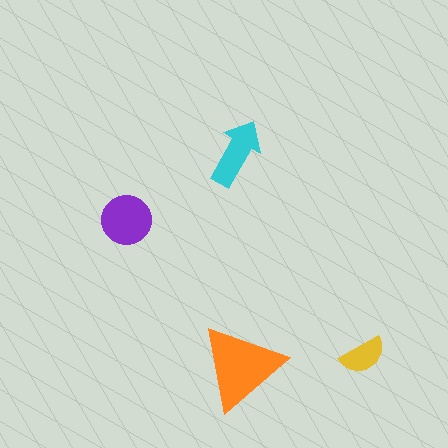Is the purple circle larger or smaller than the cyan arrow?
Larger.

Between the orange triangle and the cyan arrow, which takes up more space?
The orange triangle.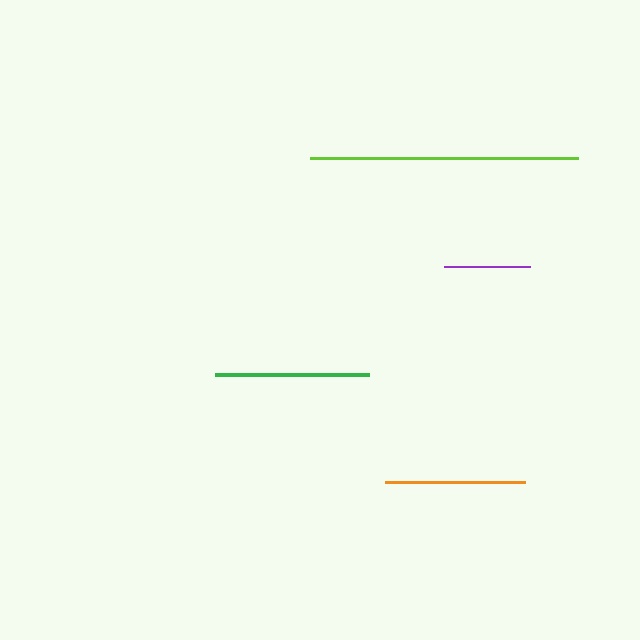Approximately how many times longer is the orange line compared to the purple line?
The orange line is approximately 1.6 times the length of the purple line.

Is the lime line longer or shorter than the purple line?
The lime line is longer than the purple line.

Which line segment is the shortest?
The purple line is the shortest at approximately 87 pixels.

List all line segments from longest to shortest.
From longest to shortest: lime, green, orange, purple.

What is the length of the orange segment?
The orange segment is approximately 139 pixels long.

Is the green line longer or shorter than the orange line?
The green line is longer than the orange line.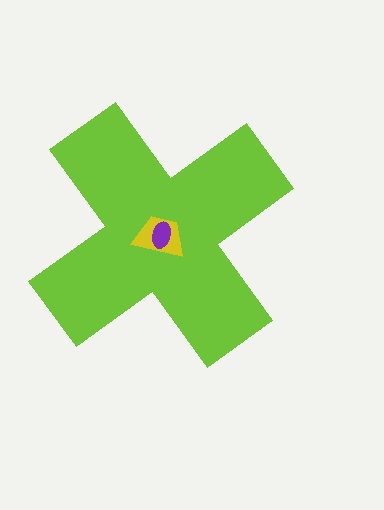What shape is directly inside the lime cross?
The yellow trapezoid.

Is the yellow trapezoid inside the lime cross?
Yes.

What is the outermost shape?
The lime cross.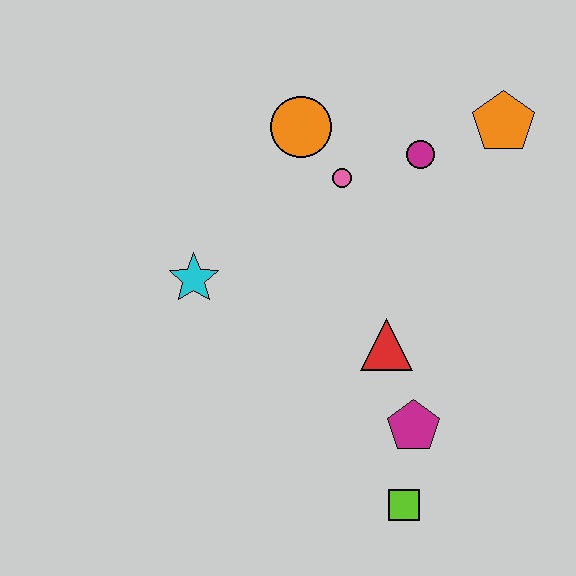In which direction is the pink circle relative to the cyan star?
The pink circle is to the right of the cyan star.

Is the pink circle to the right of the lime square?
No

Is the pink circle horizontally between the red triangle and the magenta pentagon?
No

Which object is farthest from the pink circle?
The lime square is farthest from the pink circle.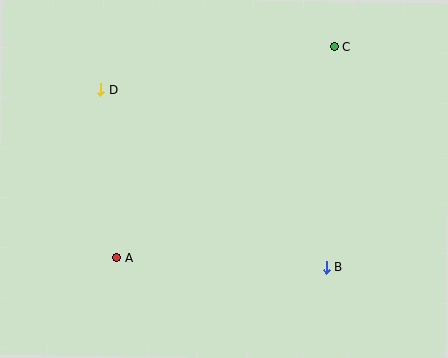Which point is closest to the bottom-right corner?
Point B is closest to the bottom-right corner.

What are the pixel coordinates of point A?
Point A is at (117, 258).